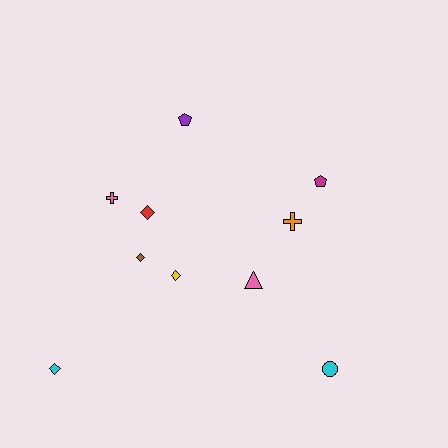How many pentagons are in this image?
There are 2 pentagons.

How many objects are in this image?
There are 10 objects.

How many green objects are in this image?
There are no green objects.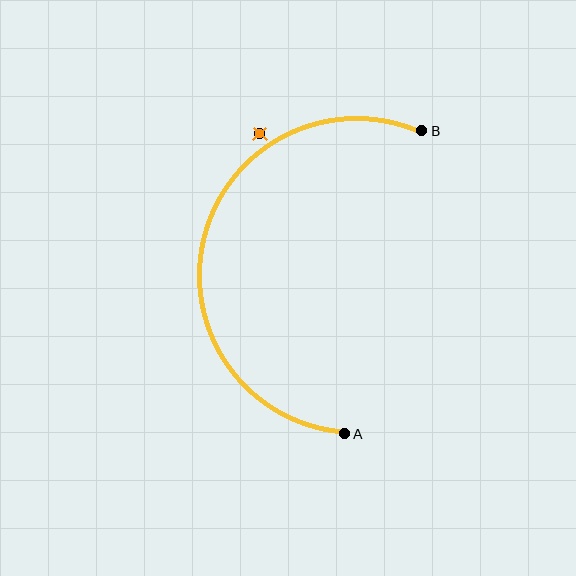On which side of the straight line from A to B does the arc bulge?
The arc bulges to the left of the straight line connecting A and B.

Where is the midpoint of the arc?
The arc midpoint is the point on the curve farthest from the straight line joining A and B. It sits to the left of that line.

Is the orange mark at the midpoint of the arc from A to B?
No — the orange mark does not lie on the arc at all. It sits slightly outside the curve.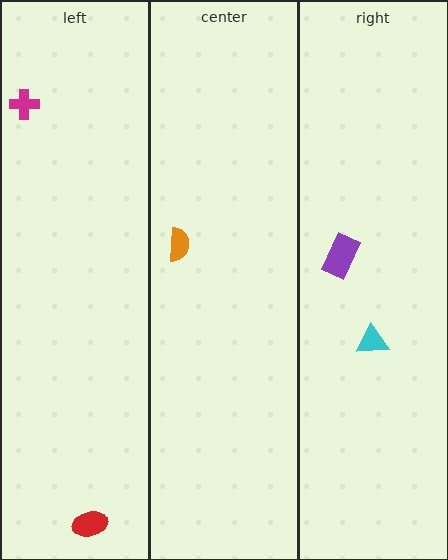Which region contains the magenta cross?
The left region.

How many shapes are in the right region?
2.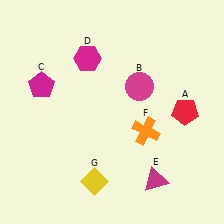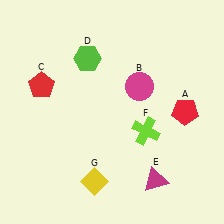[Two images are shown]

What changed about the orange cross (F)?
In Image 1, F is orange. In Image 2, it changed to lime.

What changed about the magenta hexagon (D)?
In Image 1, D is magenta. In Image 2, it changed to lime.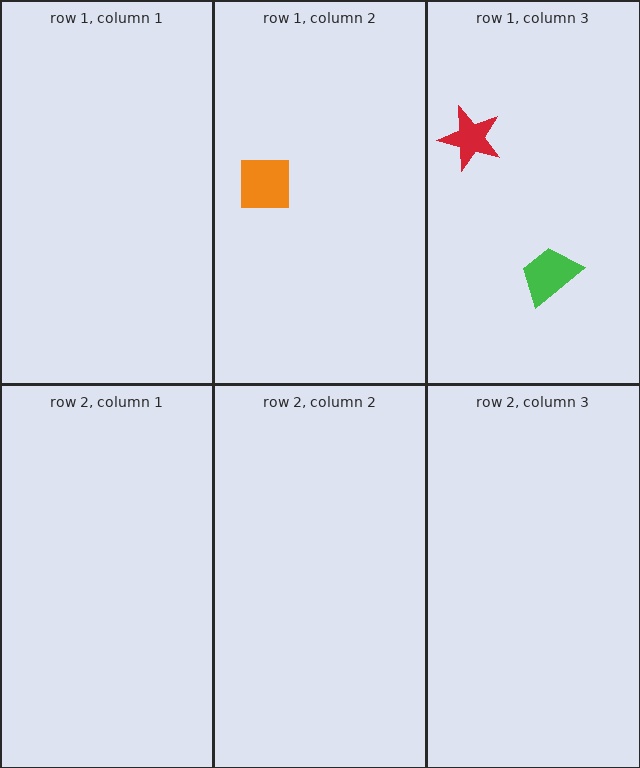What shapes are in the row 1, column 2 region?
The orange square.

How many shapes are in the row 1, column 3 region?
2.